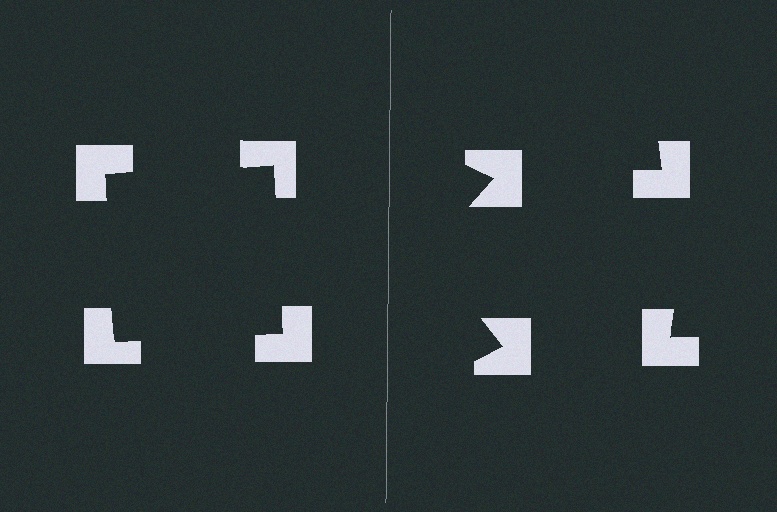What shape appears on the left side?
An illusory square.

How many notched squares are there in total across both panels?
8 — 4 on each side.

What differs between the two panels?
The notched squares are positioned identically on both sides; only the wedge orientations differ. On the left they align to a square; on the right they are misaligned.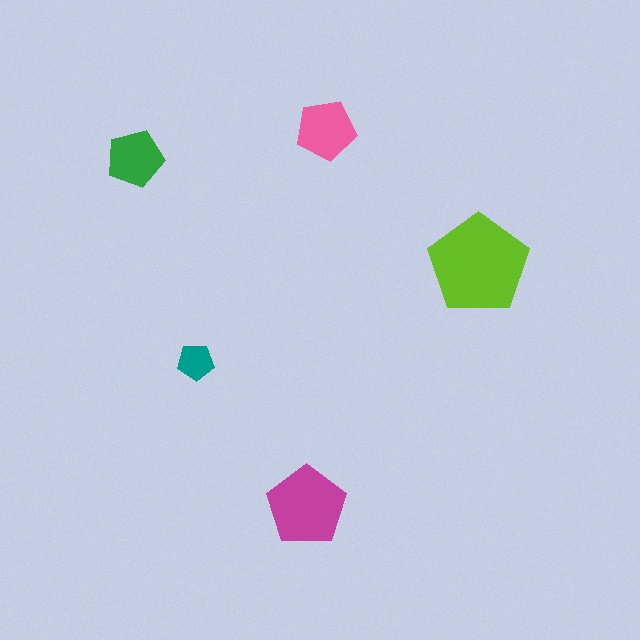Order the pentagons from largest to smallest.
the lime one, the magenta one, the pink one, the green one, the teal one.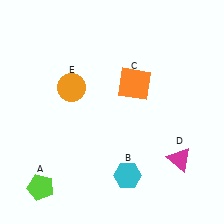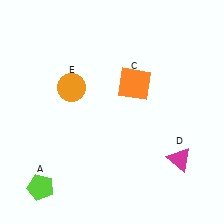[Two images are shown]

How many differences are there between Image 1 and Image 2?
There is 1 difference between the two images.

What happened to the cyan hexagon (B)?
The cyan hexagon (B) was removed in Image 2. It was in the bottom-right area of Image 1.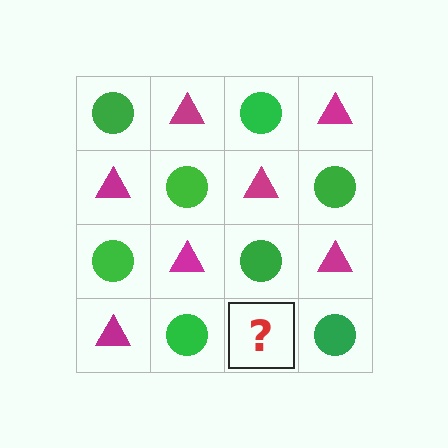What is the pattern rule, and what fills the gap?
The rule is that it alternates green circle and magenta triangle in a checkerboard pattern. The gap should be filled with a magenta triangle.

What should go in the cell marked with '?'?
The missing cell should contain a magenta triangle.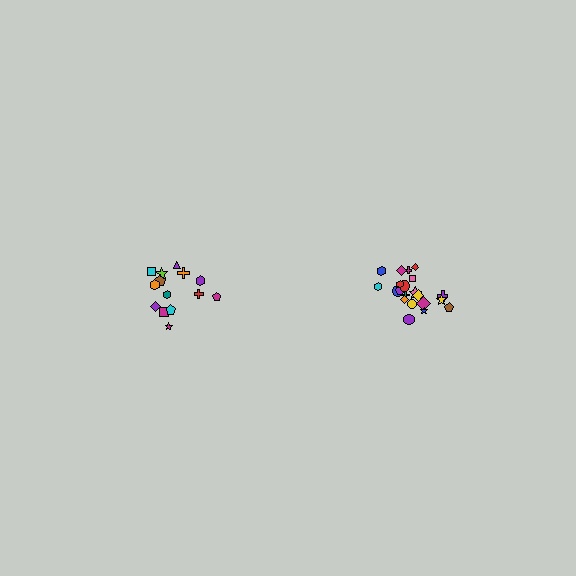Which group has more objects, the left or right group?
The right group.